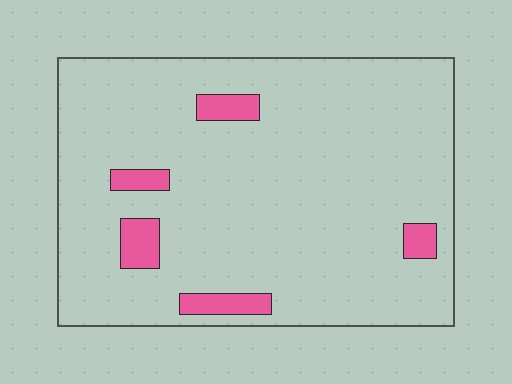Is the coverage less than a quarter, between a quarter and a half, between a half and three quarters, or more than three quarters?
Less than a quarter.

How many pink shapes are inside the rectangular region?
5.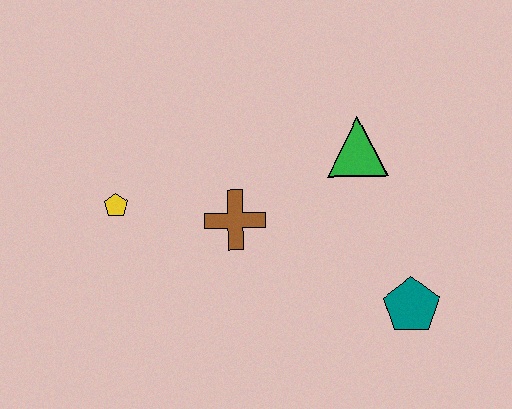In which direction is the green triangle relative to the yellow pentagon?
The green triangle is to the right of the yellow pentagon.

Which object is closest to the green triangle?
The brown cross is closest to the green triangle.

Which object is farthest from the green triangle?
The yellow pentagon is farthest from the green triangle.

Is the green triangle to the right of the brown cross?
Yes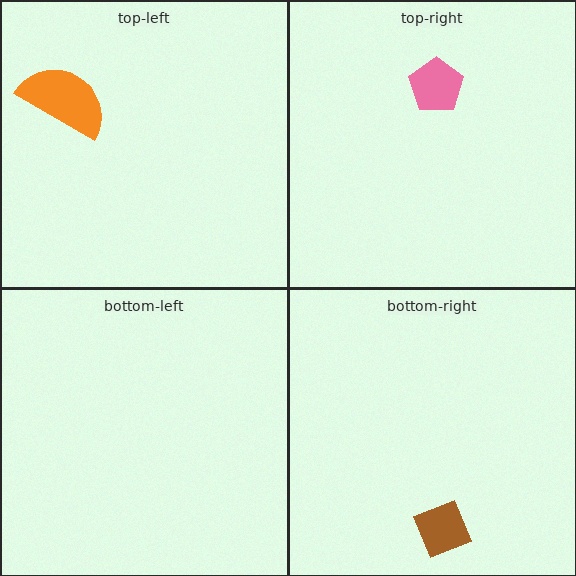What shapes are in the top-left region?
The orange semicircle.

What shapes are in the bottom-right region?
The brown diamond.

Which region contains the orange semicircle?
The top-left region.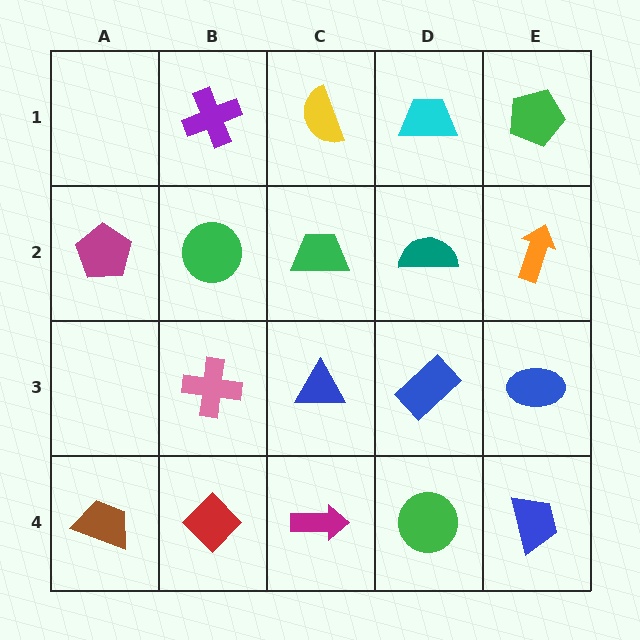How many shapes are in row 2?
5 shapes.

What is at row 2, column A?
A magenta pentagon.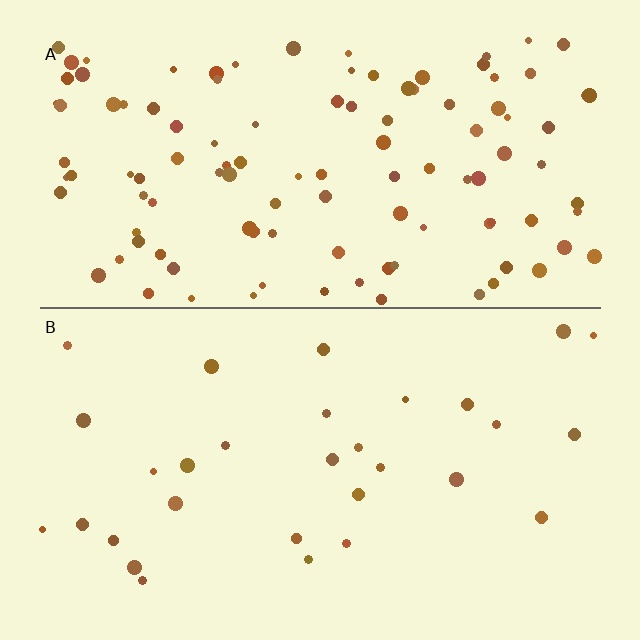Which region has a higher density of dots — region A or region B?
A (the top).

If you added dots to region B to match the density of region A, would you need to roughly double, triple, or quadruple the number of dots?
Approximately quadruple.